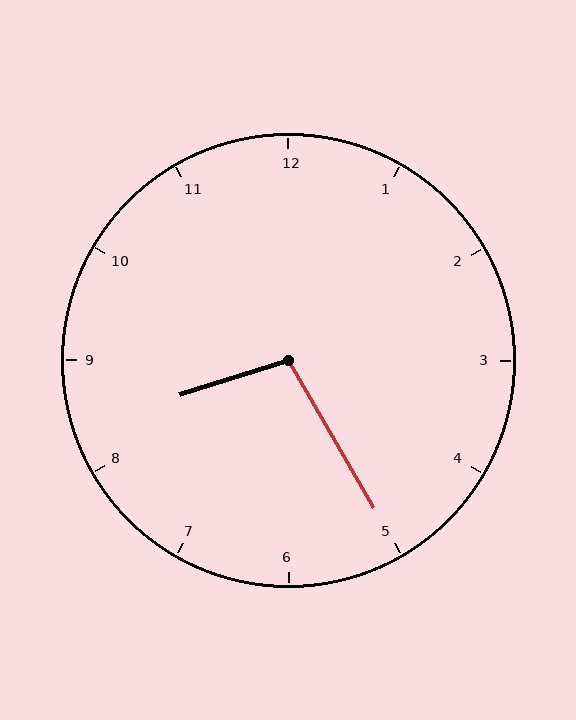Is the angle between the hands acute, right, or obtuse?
It is obtuse.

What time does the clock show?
8:25.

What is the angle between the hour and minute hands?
Approximately 102 degrees.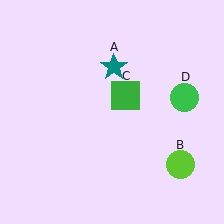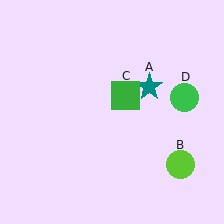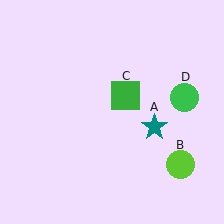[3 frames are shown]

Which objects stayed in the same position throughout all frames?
Lime circle (object B) and green square (object C) and green circle (object D) remained stationary.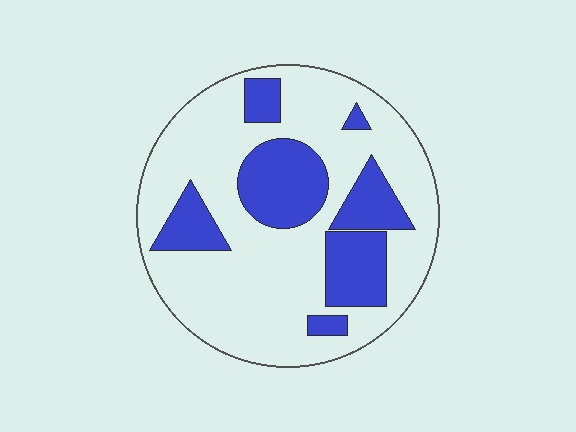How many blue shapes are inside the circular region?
7.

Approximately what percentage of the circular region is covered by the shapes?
Approximately 30%.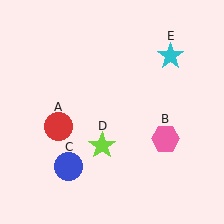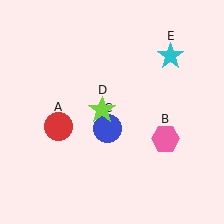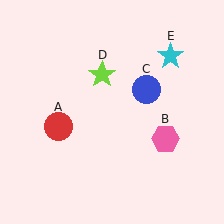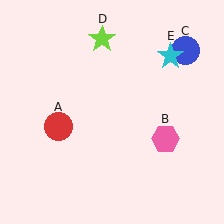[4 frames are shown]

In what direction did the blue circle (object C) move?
The blue circle (object C) moved up and to the right.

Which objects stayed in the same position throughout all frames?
Red circle (object A) and pink hexagon (object B) and cyan star (object E) remained stationary.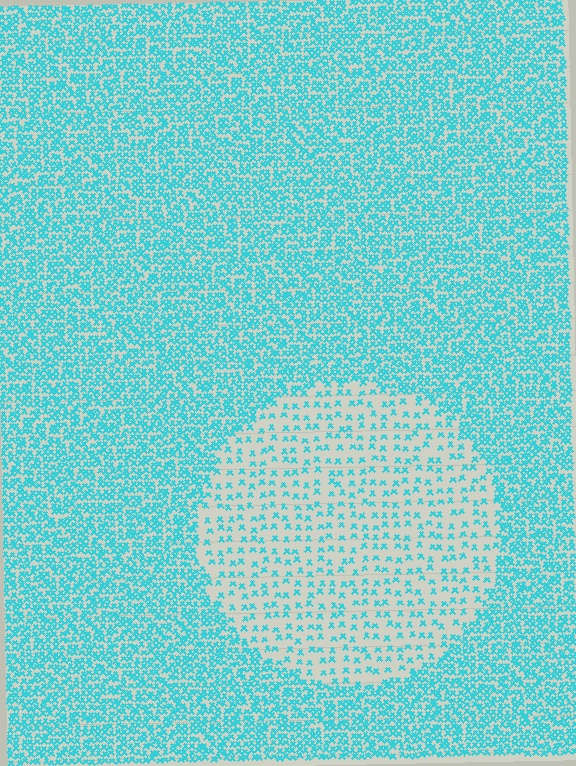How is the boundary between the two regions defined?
The boundary is defined by a change in element density (approximately 2.7x ratio). All elements are the same color, size, and shape.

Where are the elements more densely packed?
The elements are more densely packed outside the circle boundary.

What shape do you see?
I see a circle.